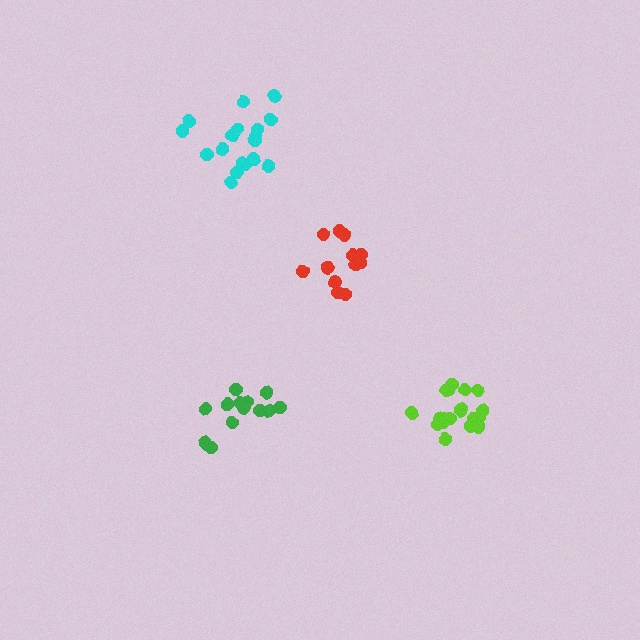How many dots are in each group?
Group 1: 14 dots, Group 2: 19 dots, Group 3: 18 dots, Group 4: 13 dots (64 total).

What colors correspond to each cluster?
The clusters are colored: green, lime, cyan, red.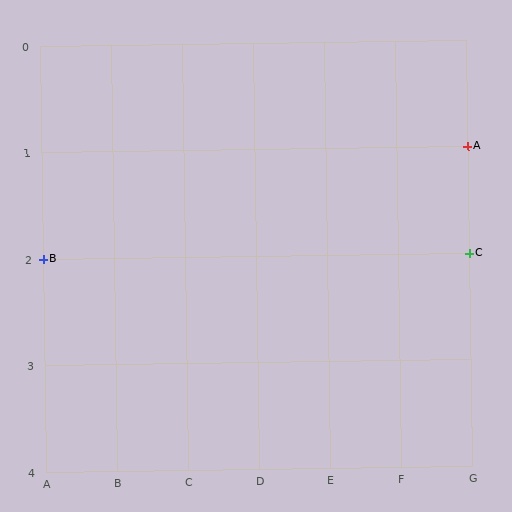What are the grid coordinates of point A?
Point A is at grid coordinates (G, 1).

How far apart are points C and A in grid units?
Points C and A are 1 row apart.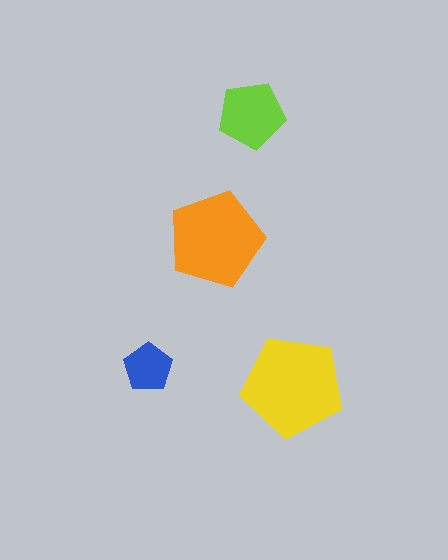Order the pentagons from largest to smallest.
the yellow one, the orange one, the lime one, the blue one.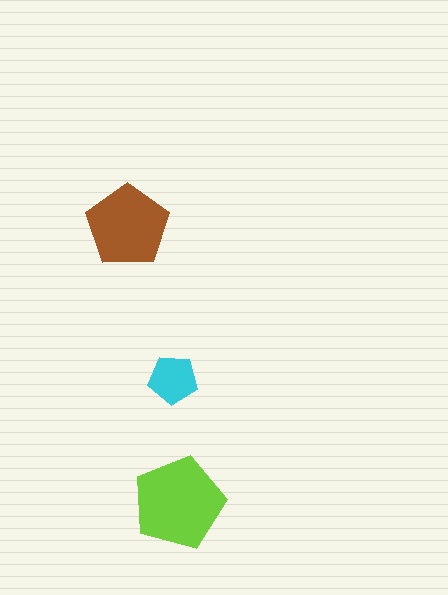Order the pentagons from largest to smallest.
the lime one, the brown one, the cyan one.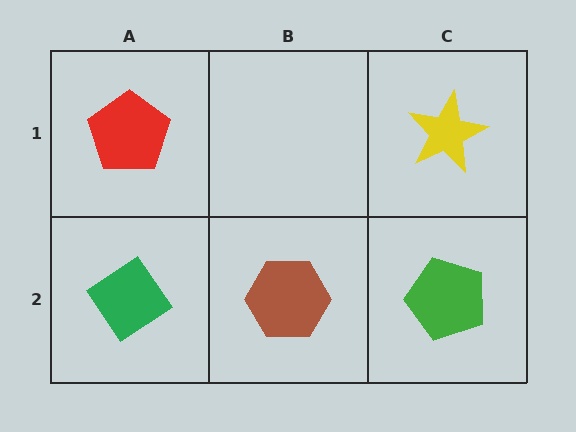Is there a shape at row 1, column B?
No, that cell is empty.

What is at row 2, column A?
A green diamond.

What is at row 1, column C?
A yellow star.